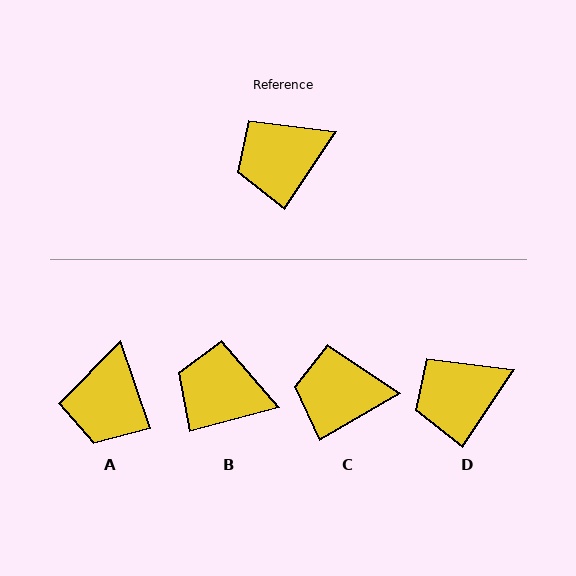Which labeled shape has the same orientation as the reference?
D.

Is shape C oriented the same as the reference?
No, it is off by about 27 degrees.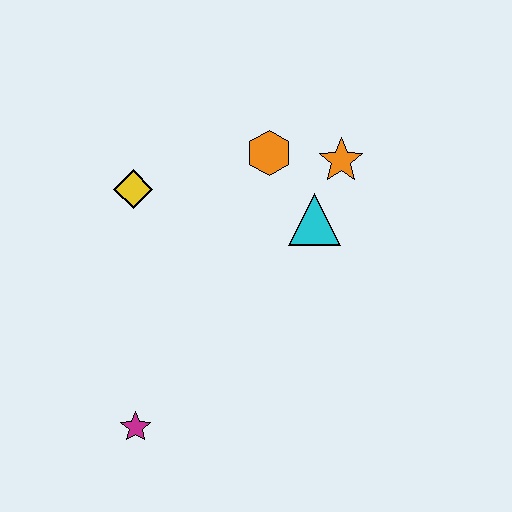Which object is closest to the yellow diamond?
The orange hexagon is closest to the yellow diamond.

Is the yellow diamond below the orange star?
Yes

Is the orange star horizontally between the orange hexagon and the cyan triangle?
No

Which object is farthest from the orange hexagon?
The magenta star is farthest from the orange hexagon.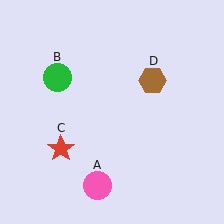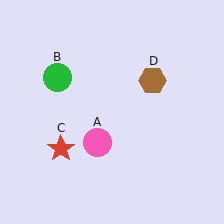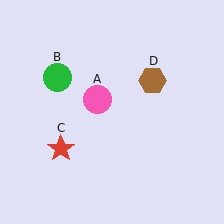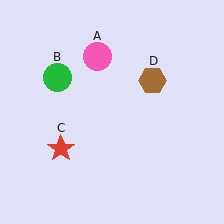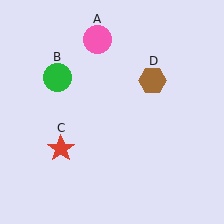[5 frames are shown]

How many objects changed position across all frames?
1 object changed position: pink circle (object A).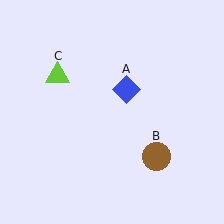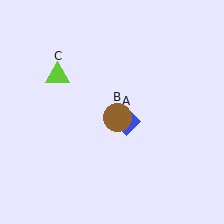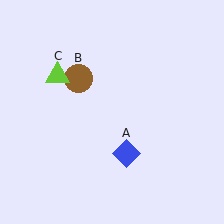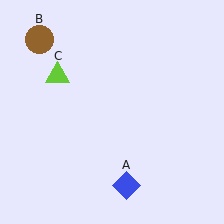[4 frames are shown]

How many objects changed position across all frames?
2 objects changed position: blue diamond (object A), brown circle (object B).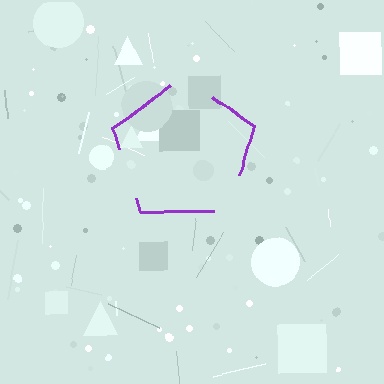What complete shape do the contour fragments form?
The contour fragments form a pentagon.